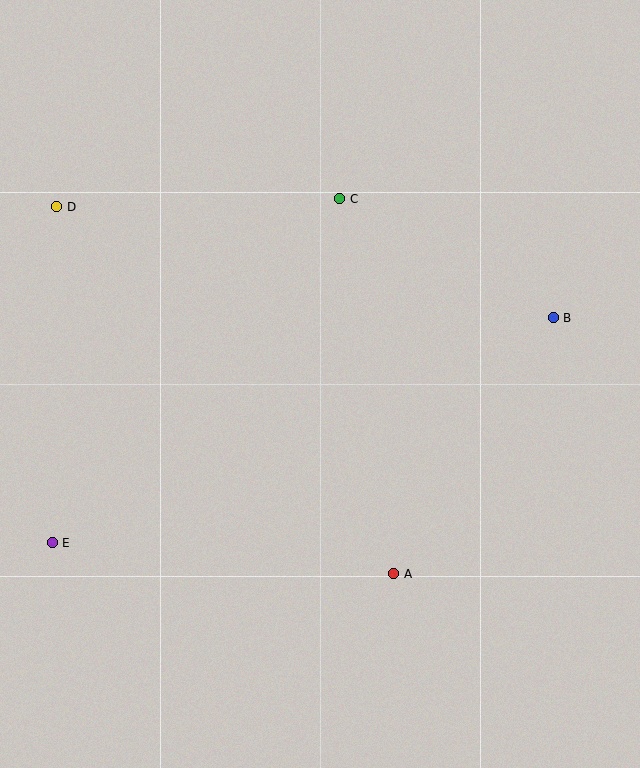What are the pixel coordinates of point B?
Point B is at (553, 318).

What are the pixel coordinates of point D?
Point D is at (57, 207).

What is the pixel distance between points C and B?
The distance between C and B is 244 pixels.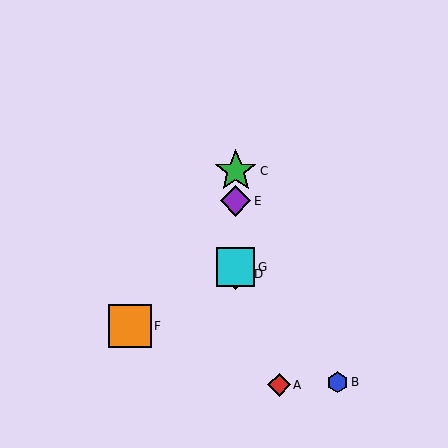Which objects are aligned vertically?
Objects C, D, E, G are aligned vertically.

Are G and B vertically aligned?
No, G is at x≈236 and B is at x≈337.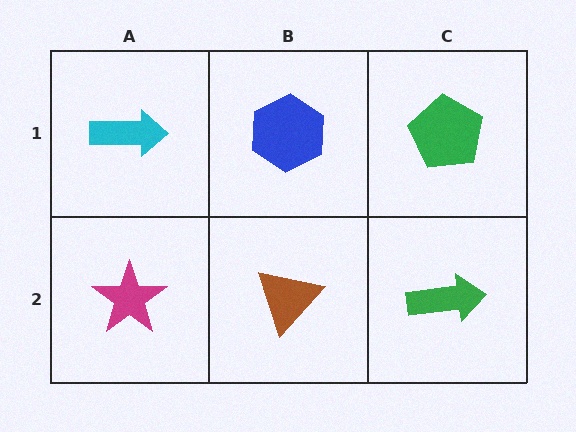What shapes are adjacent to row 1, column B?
A brown triangle (row 2, column B), a cyan arrow (row 1, column A), a green pentagon (row 1, column C).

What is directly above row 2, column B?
A blue hexagon.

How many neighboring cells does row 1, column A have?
2.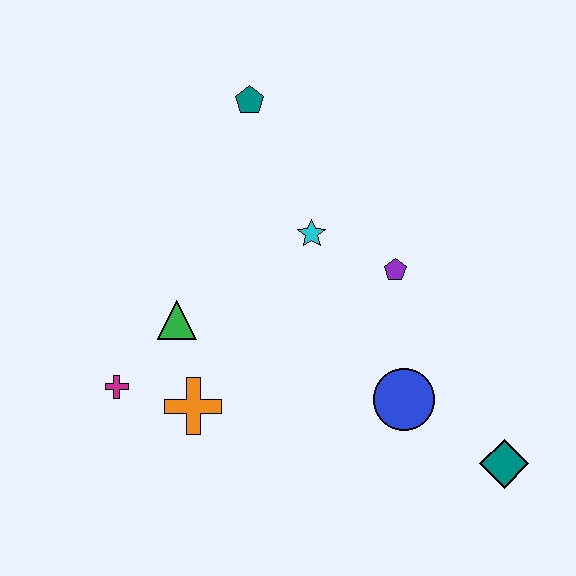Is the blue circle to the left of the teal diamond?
Yes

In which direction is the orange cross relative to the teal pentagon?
The orange cross is below the teal pentagon.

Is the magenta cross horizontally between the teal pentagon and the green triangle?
No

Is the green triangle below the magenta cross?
No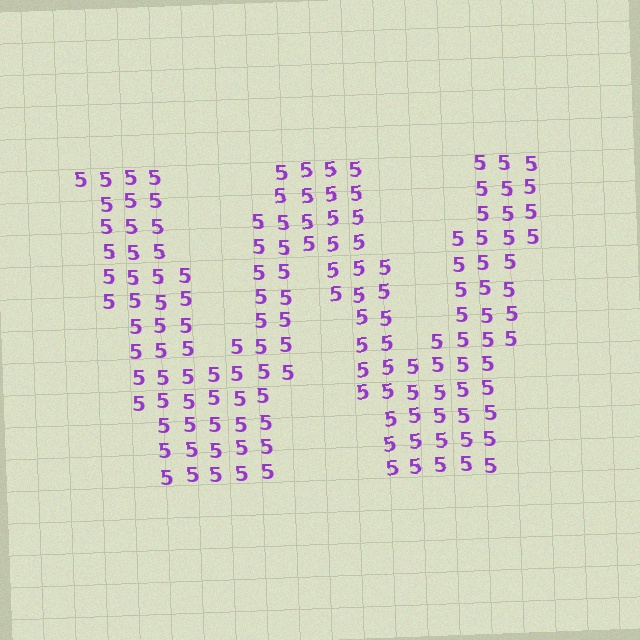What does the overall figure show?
The overall figure shows the letter W.